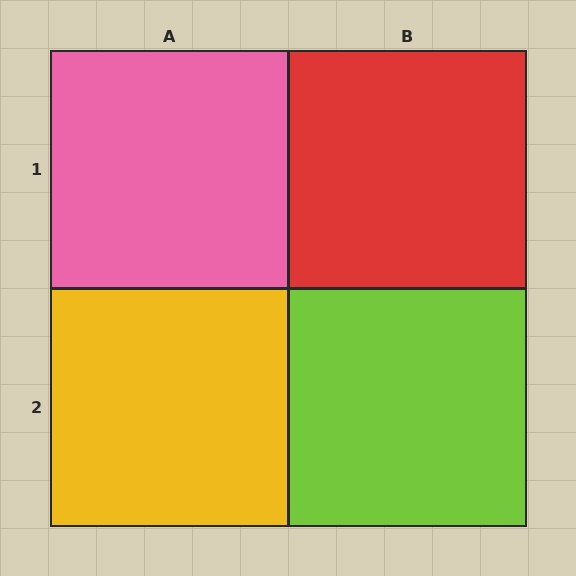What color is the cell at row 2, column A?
Yellow.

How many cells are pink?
1 cell is pink.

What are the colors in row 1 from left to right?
Pink, red.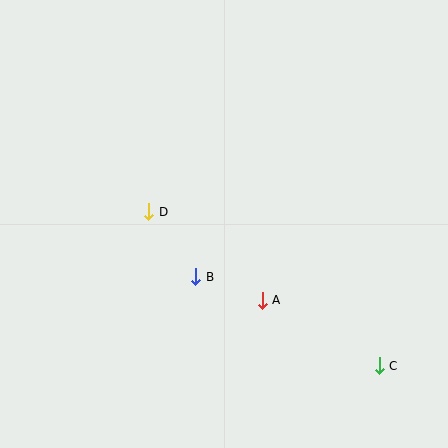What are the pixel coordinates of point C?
Point C is at (379, 366).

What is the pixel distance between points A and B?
The distance between A and B is 71 pixels.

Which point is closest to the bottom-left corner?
Point B is closest to the bottom-left corner.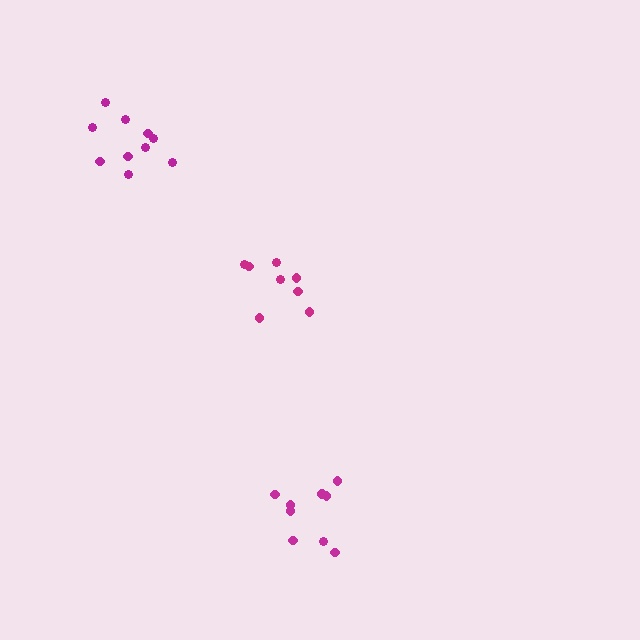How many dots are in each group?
Group 1: 10 dots, Group 2: 9 dots, Group 3: 8 dots (27 total).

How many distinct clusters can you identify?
There are 3 distinct clusters.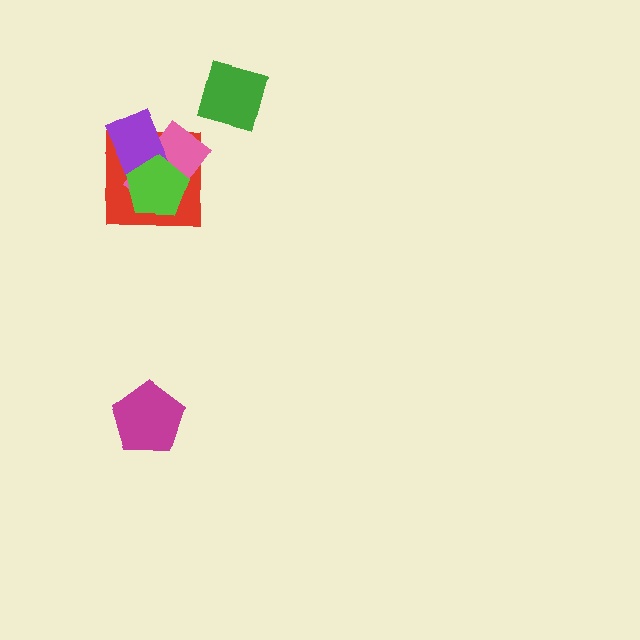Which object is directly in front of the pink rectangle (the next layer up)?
The purple rectangle is directly in front of the pink rectangle.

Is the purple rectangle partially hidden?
Yes, it is partially covered by another shape.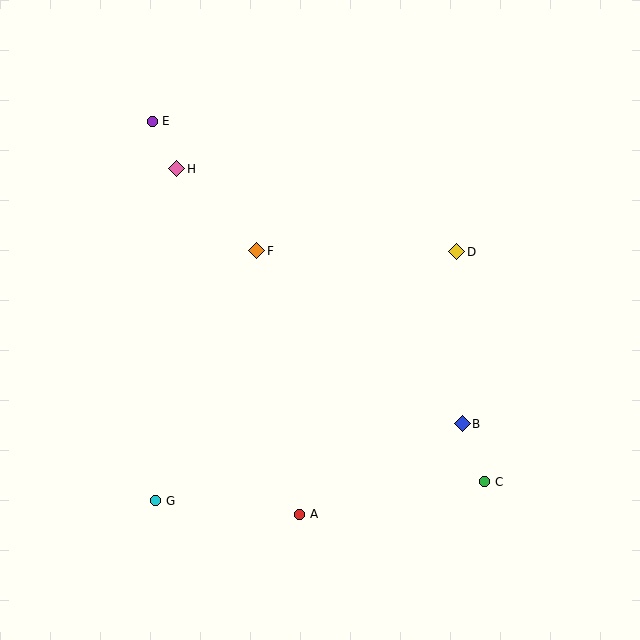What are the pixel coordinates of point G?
Point G is at (156, 501).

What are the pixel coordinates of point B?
Point B is at (462, 424).